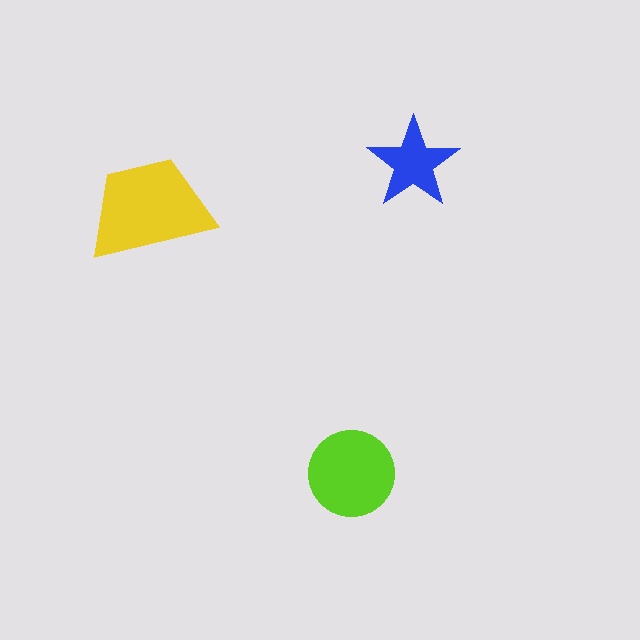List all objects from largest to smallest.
The yellow trapezoid, the lime circle, the blue star.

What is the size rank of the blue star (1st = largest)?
3rd.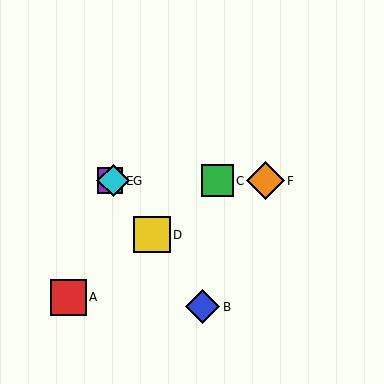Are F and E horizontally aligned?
Yes, both are at y≈181.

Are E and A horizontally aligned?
No, E is at y≈181 and A is at y≈297.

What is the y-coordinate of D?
Object D is at y≈235.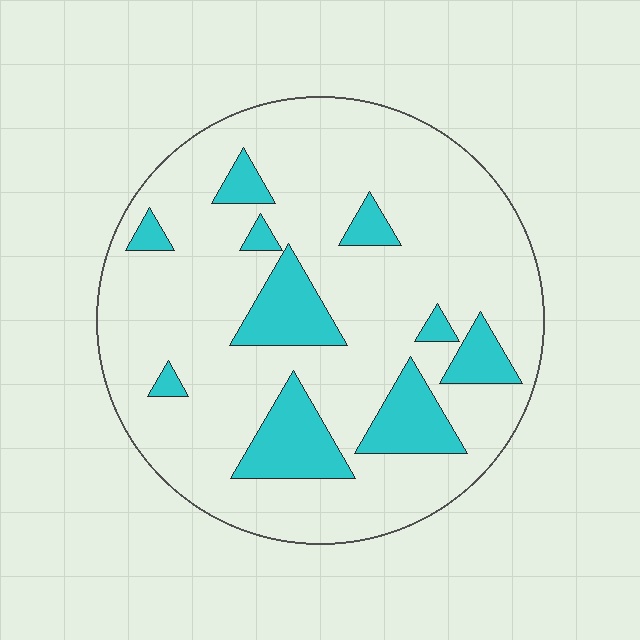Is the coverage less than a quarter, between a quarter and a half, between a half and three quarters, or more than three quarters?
Less than a quarter.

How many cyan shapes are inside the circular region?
10.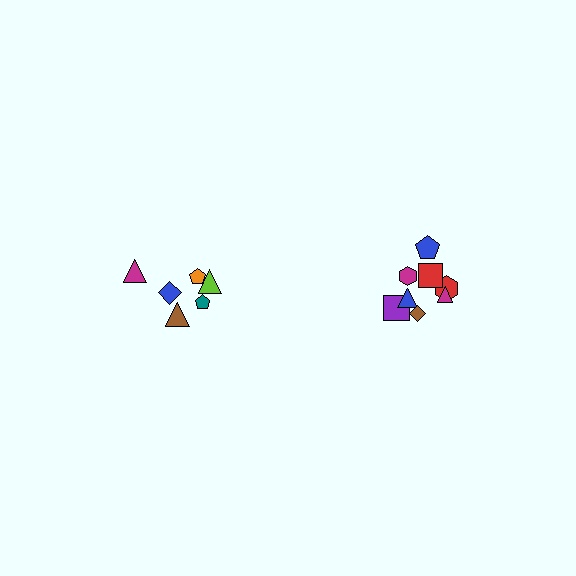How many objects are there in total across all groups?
There are 14 objects.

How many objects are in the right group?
There are 8 objects.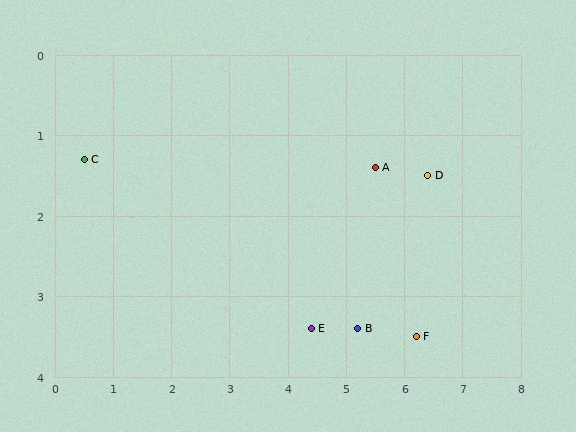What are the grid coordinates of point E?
Point E is at approximately (4.4, 3.4).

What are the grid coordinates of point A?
Point A is at approximately (5.5, 1.4).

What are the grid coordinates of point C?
Point C is at approximately (0.5, 1.3).